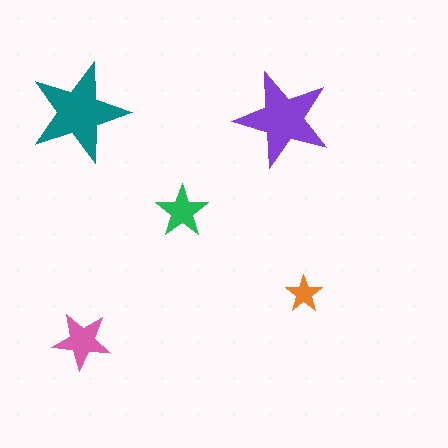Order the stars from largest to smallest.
the teal one, the purple one, the pink one, the green one, the orange one.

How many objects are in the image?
There are 5 objects in the image.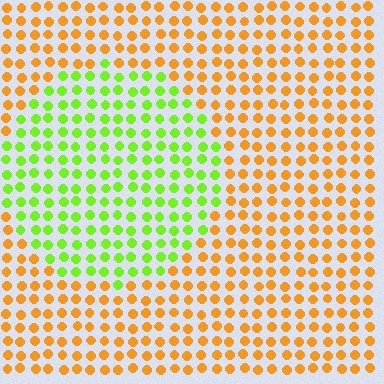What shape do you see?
I see a circle.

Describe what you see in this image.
The image is filled with small orange elements in a uniform arrangement. A circle-shaped region is visible where the elements are tinted to a slightly different hue, forming a subtle color boundary.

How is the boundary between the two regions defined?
The boundary is defined purely by a slight shift in hue (about 63 degrees). Spacing, size, and orientation are identical on both sides.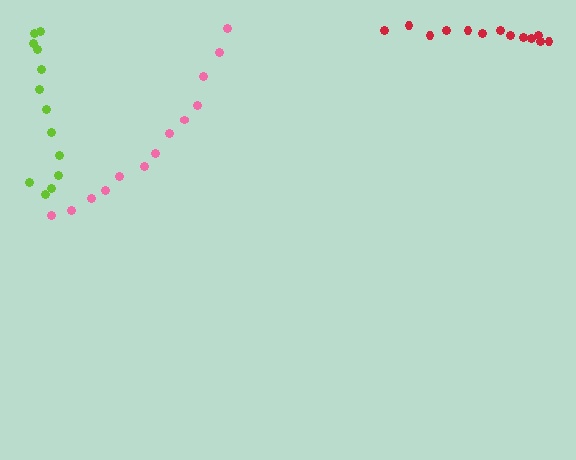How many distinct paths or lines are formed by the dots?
There are 3 distinct paths.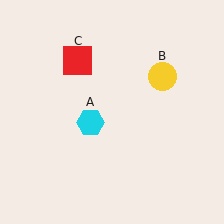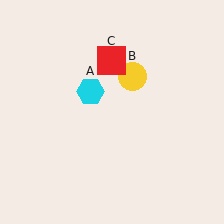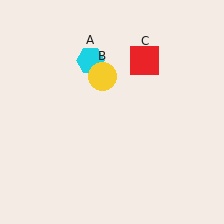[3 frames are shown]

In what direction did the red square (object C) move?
The red square (object C) moved right.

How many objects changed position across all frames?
3 objects changed position: cyan hexagon (object A), yellow circle (object B), red square (object C).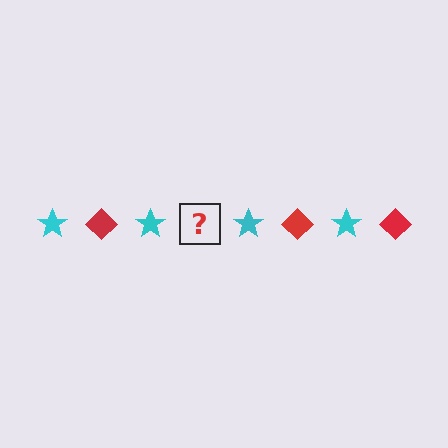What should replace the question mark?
The question mark should be replaced with a red diamond.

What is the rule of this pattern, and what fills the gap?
The rule is that the pattern alternates between cyan star and red diamond. The gap should be filled with a red diamond.